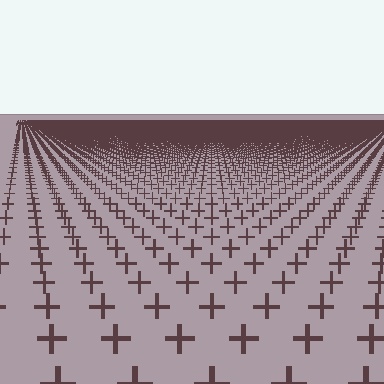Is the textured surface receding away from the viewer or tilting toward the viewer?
The surface is receding away from the viewer. Texture elements get smaller and denser toward the top.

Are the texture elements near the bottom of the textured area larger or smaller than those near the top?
Larger. Near the bottom, elements are closer to the viewer and appear at a bigger on-screen size.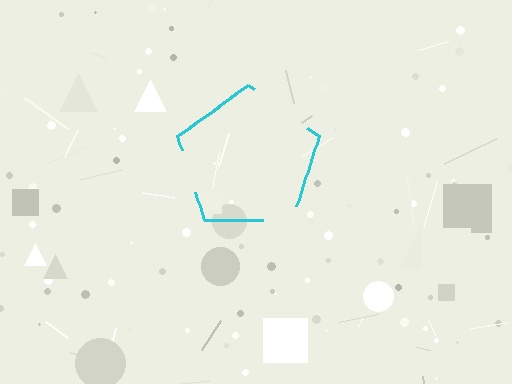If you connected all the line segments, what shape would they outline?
They would outline a pentagon.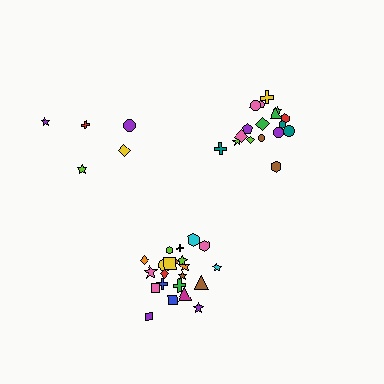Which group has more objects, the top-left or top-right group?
The top-right group.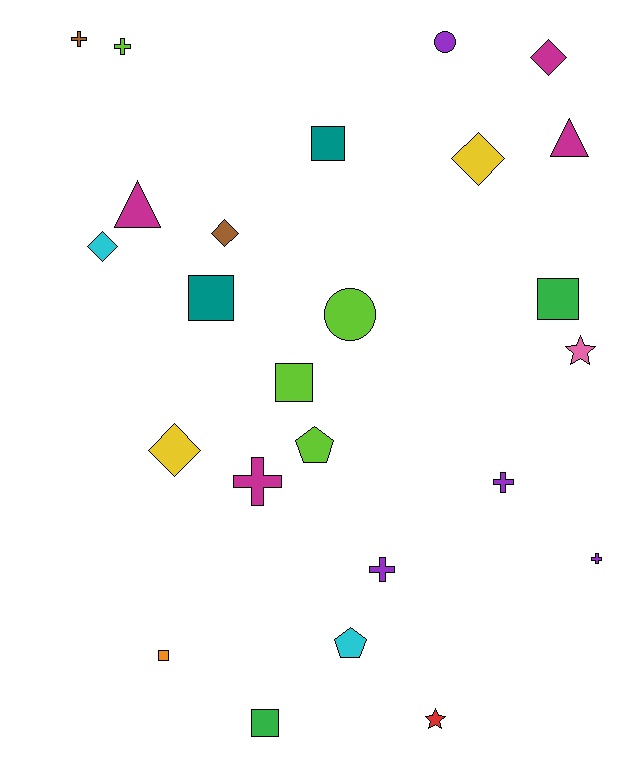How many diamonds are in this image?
There are 5 diamonds.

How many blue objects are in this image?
There are no blue objects.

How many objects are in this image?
There are 25 objects.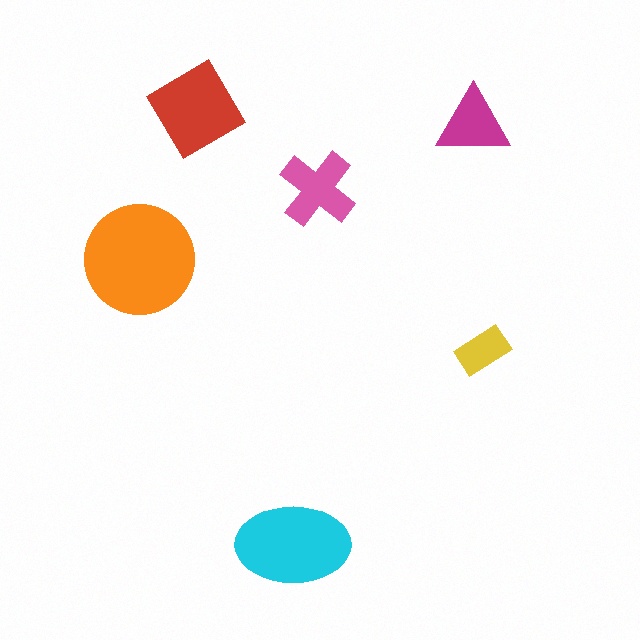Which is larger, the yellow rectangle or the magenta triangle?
The magenta triangle.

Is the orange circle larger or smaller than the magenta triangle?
Larger.